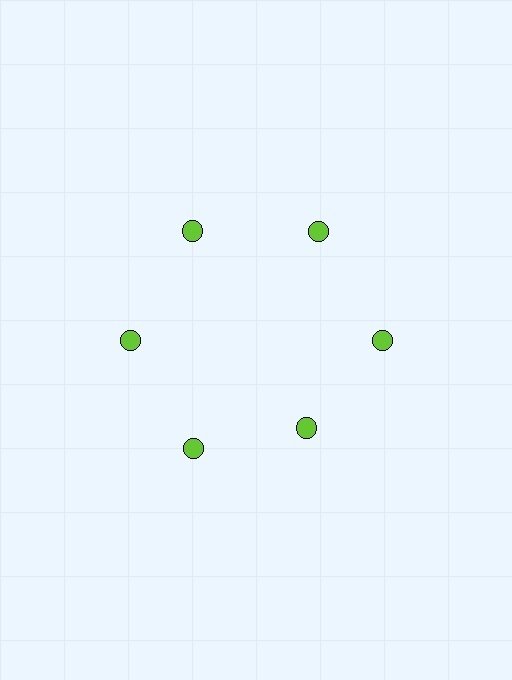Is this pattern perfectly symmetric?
No. The 6 lime circles are arranged in a ring, but one element near the 5 o'clock position is pulled inward toward the center, breaking the 6-fold rotational symmetry.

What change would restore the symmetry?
The symmetry would be restored by moving it outward, back onto the ring so that all 6 circles sit at equal angles and equal distance from the center.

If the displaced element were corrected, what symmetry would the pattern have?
It would have 6-fold rotational symmetry — the pattern would map onto itself every 60 degrees.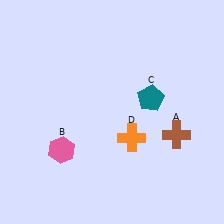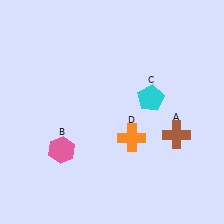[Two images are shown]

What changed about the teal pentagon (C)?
In Image 1, C is teal. In Image 2, it changed to cyan.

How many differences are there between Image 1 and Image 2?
There is 1 difference between the two images.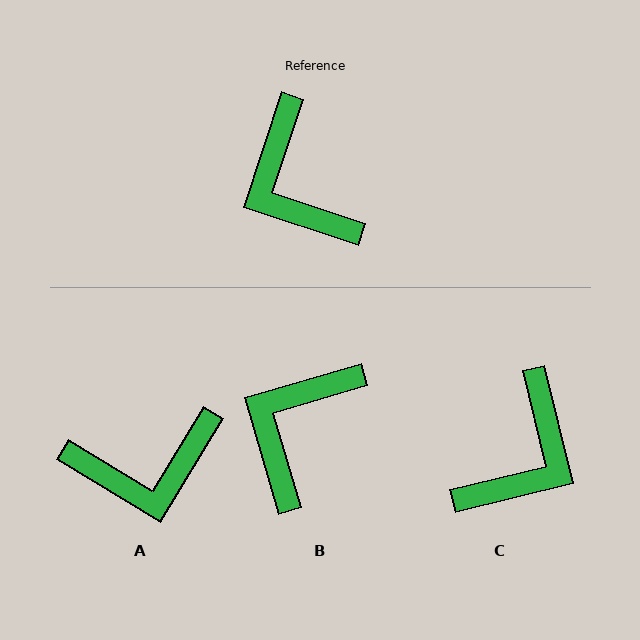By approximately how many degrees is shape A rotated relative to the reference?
Approximately 77 degrees counter-clockwise.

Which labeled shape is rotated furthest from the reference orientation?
C, about 122 degrees away.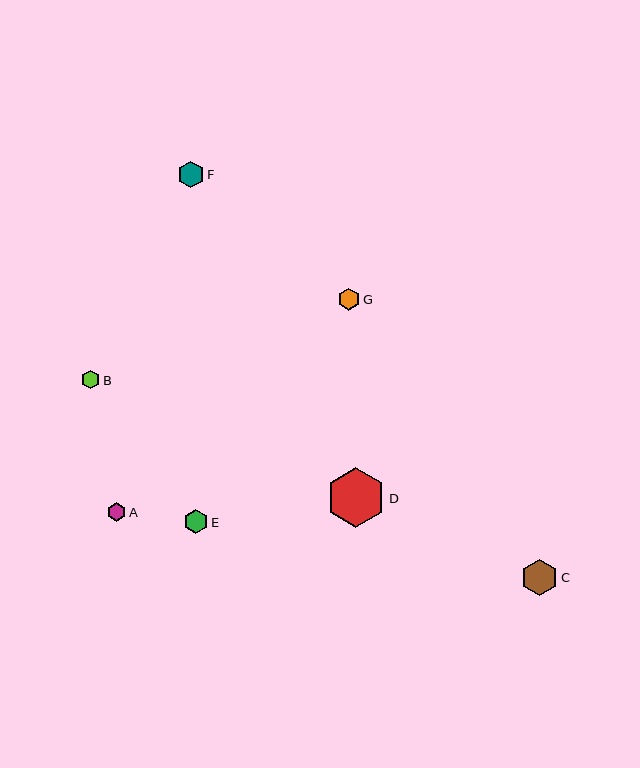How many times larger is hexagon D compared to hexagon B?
Hexagon D is approximately 3.2 times the size of hexagon B.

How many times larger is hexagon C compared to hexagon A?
Hexagon C is approximately 2.0 times the size of hexagon A.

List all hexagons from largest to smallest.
From largest to smallest: D, C, F, E, G, B, A.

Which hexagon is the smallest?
Hexagon A is the smallest with a size of approximately 18 pixels.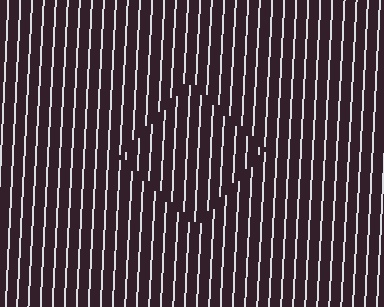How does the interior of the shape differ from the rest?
The interior of the shape contains the same grating, shifted by half a period — the contour is defined by the phase discontinuity where line-ends from the inner and outer gratings abut.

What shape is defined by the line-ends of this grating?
An illusory square. The interior of the shape contains the same grating, shifted by half a period — the contour is defined by the phase discontinuity where line-ends from the inner and outer gratings abut.